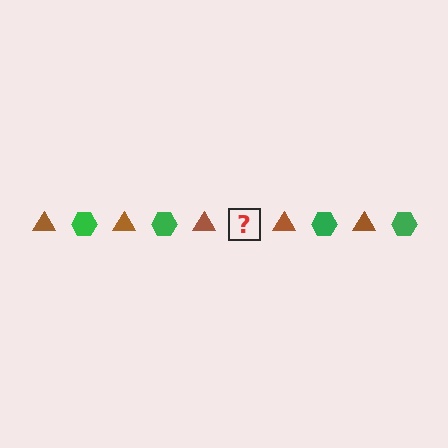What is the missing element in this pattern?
The missing element is a green hexagon.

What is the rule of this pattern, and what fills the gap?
The rule is that the pattern alternates between brown triangle and green hexagon. The gap should be filled with a green hexagon.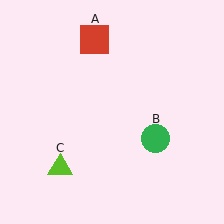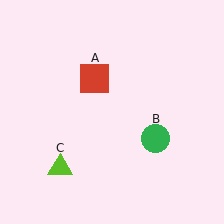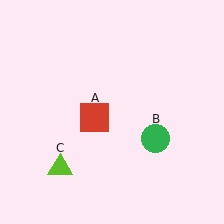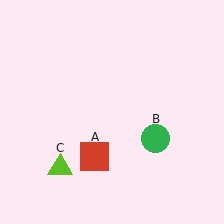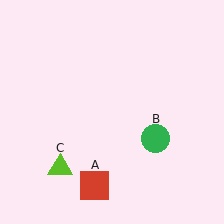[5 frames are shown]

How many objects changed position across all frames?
1 object changed position: red square (object A).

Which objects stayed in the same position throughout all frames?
Green circle (object B) and lime triangle (object C) remained stationary.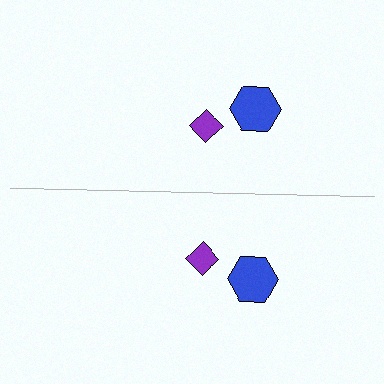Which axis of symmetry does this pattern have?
The pattern has a horizontal axis of symmetry running through the center of the image.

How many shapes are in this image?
There are 4 shapes in this image.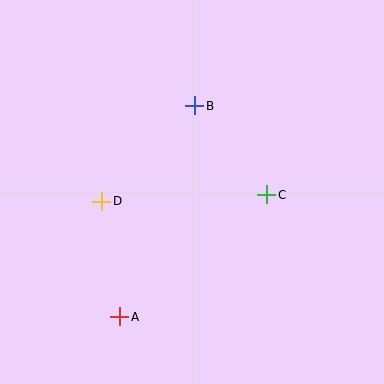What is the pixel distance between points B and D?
The distance between B and D is 133 pixels.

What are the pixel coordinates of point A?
Point A is at (120, 317).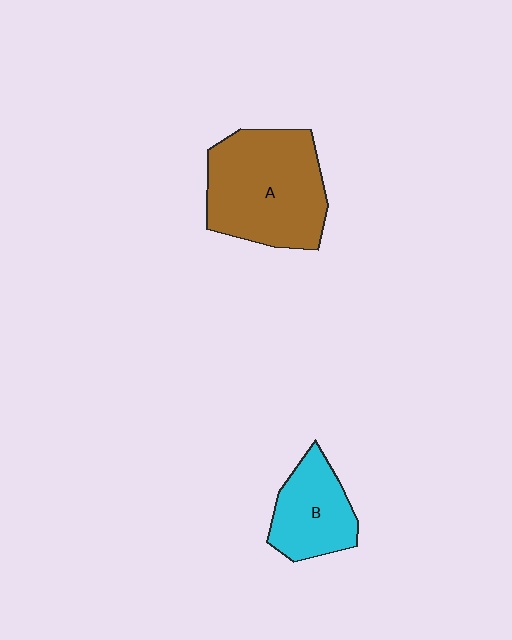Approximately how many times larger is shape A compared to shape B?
Approximately 1.8 times.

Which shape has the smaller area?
Shape B (cyan).